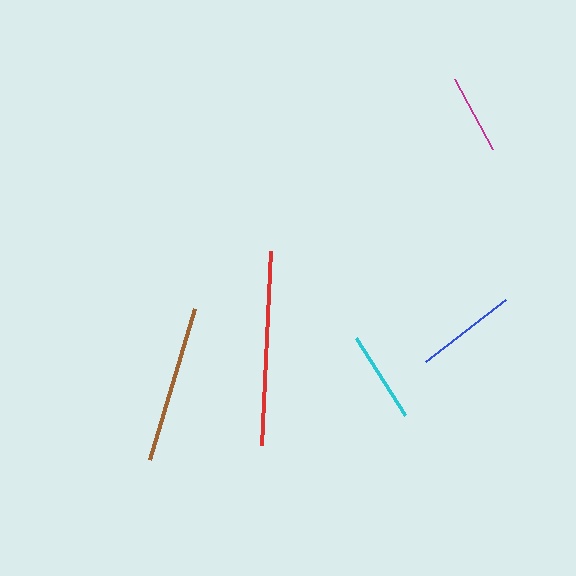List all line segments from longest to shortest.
From longest to shortest: red, brown, blue, cyan, magenta.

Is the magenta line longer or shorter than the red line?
The red line is longer than the magenta line.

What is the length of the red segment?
The red segment is approximately 194 pixels long.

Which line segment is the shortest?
The magenta line is the shortest at approximately 80 pixels.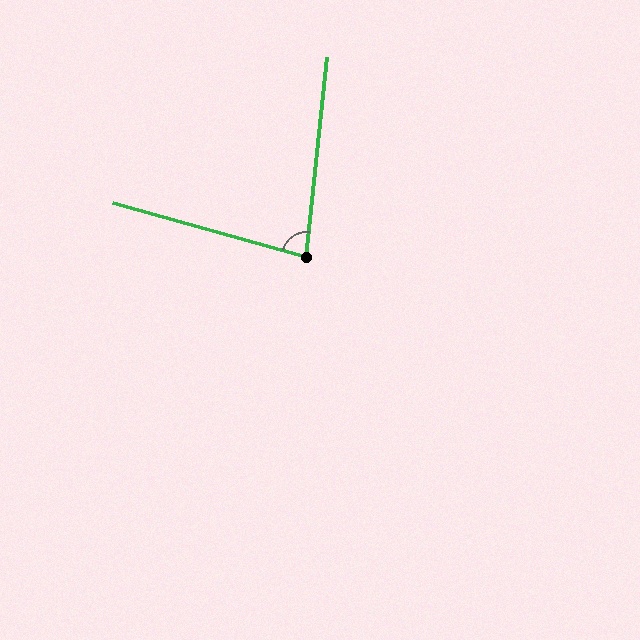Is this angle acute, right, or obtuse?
It is acute.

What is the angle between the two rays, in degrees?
Approximately 80 degrees.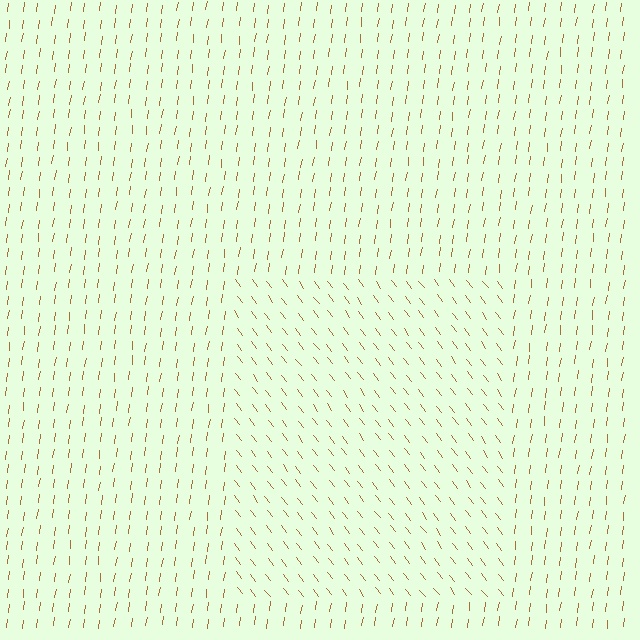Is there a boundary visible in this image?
Yes, there is a texture boundary formed by a change in line orientation.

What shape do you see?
I see a rectangle.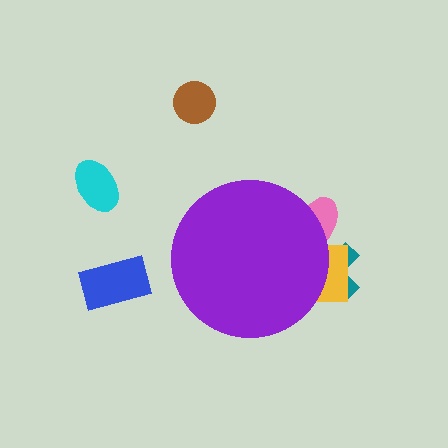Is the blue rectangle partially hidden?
No, the blue rectangle is fully visible.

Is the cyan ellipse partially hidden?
No, the cyan ellipse is fully visible.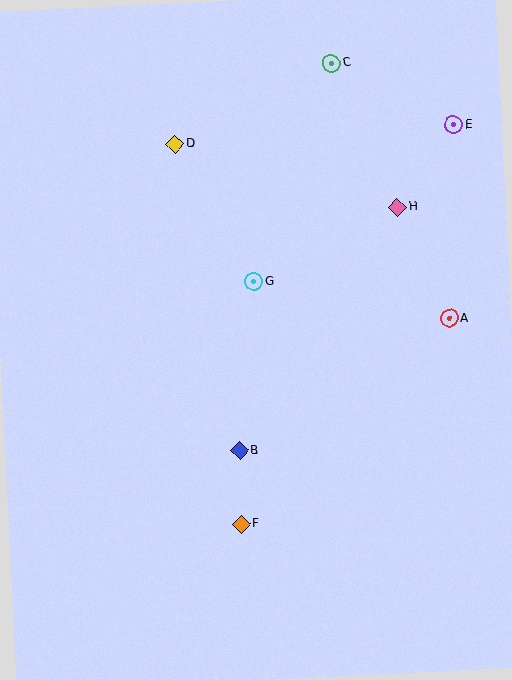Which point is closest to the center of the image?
Point G at (254, 282) is closest to the center.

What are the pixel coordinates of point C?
Point C is at (331, 63).